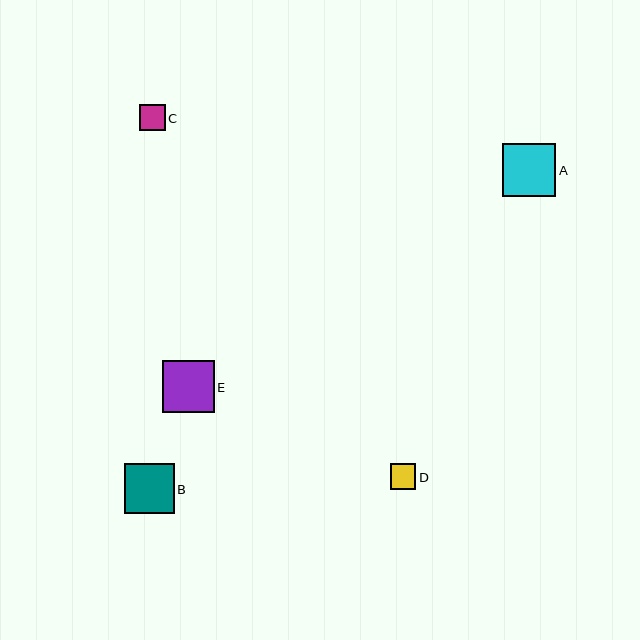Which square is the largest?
Square A is the largest with a size of approximately 53 pixels.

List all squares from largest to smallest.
From largest to smallest: A, E, B, C, D.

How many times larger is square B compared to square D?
Square B is approximately 1.9 times the size of square D.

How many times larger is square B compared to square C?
Square B is approximately 1.9 times the size of square C.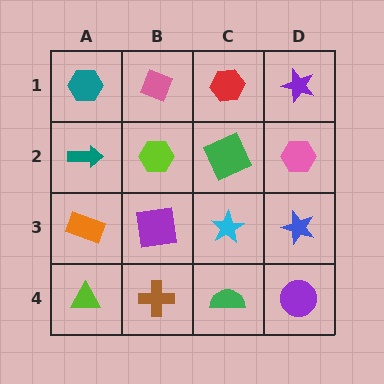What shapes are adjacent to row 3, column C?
A green square (row 2, column C), a green semicircle (row 4, column C), a purple square (row 3, column B), a blue star (row 3, column D).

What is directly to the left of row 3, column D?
A cyan star.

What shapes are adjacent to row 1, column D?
A pink hexagon (row 2, column D), a red hexagon (row 1, column C).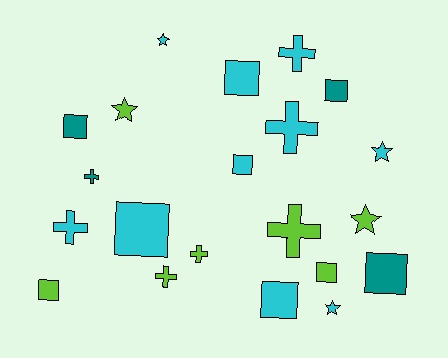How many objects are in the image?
There are 21 objects.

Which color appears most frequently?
Cyan, with 10 objects.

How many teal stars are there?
There are no teal stars.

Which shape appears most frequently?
Square, with 9 objects.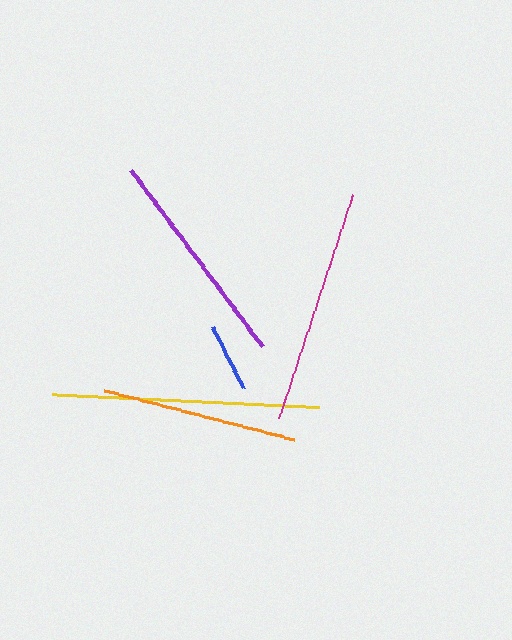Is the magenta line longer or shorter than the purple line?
The magenta line is longer than the purple line.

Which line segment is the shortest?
The blue line is the shortest at approximately 69 pixels.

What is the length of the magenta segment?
The magenta segment is approximately 235 pixels long.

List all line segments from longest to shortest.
From longest to shortest: yellow, magenta, purple, orange, blue.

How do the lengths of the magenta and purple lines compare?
The magenta and purple lines are approximately the same length.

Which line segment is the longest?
The yellow line is the longest at approximately 267 pixels.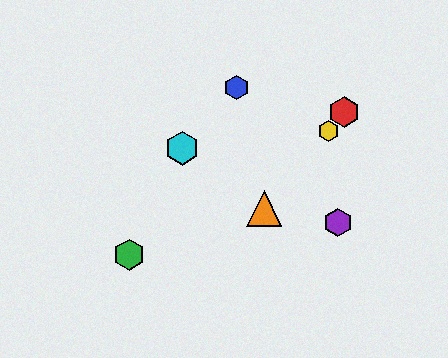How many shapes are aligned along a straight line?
3 shapes (the red hexagon, the yellow hexagon, the orange triangle) are aligned along a straight line.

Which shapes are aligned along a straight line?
The red hexagon, the yellow hexagon, the orange triangle are aligned along a straight line.